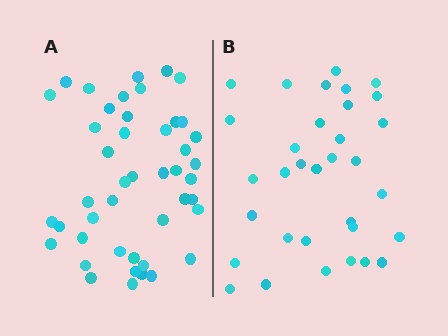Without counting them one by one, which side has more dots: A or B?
Region A (the left region) has more dots.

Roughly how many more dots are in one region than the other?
Region A has roughly 12 or so more dots than region B.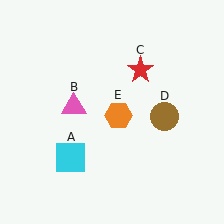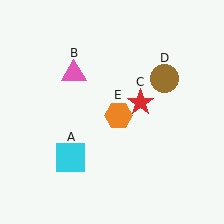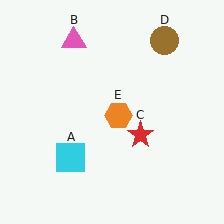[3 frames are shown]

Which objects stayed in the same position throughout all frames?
Cyan square (object A) and orange hexagon (object E) remained stationary.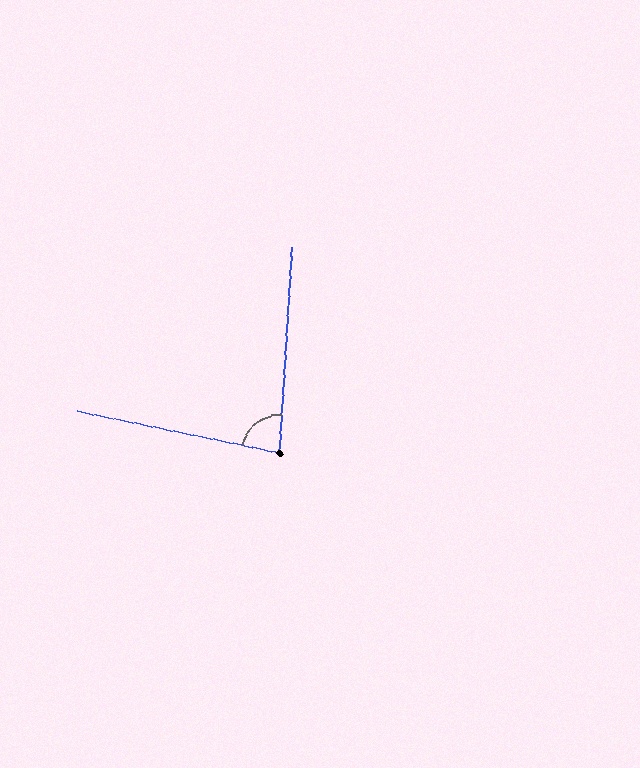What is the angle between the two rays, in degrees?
Approximately 82 degrees.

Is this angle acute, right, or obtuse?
It is acute.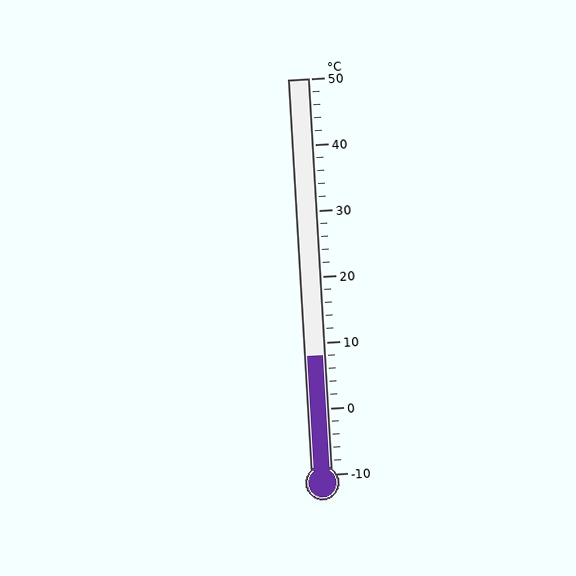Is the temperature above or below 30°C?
The temperature is below 30°C.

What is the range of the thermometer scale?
The thermometer scale ranges from -10°C to 50°C.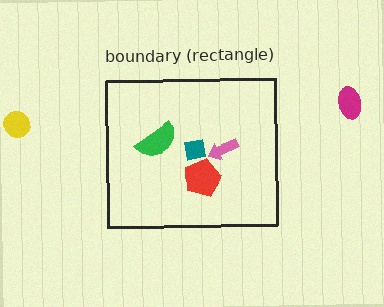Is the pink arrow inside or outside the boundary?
Inside.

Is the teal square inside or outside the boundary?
Inside.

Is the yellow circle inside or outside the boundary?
Outside.